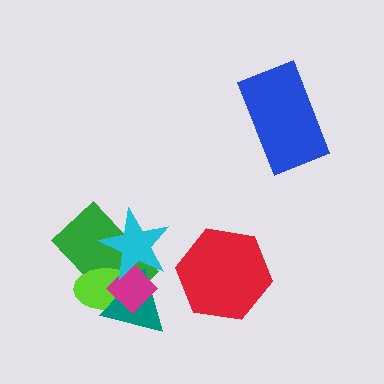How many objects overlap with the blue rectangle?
0 objects overlap with the blue rectangle.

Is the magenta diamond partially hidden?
Yes, it is partially covered by another shape.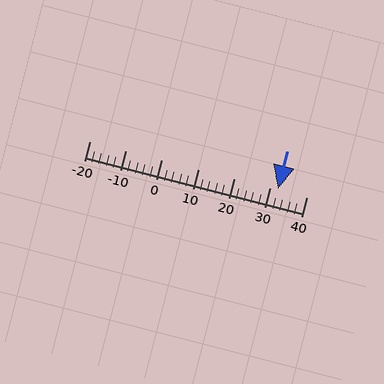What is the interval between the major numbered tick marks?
The major tick marks are spaced 10 units apart.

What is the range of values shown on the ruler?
The ruler shows values from -20 to 40.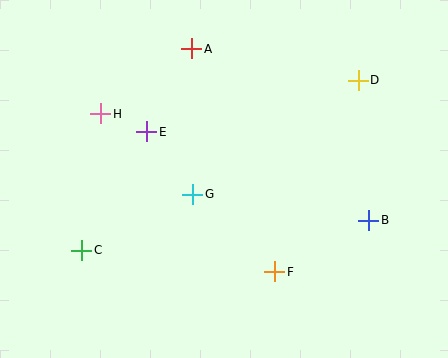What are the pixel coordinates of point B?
Point B is at (369, 220).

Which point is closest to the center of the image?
Point G at (193, 194) is closest to the center.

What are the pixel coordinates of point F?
Point F is at (275, 272).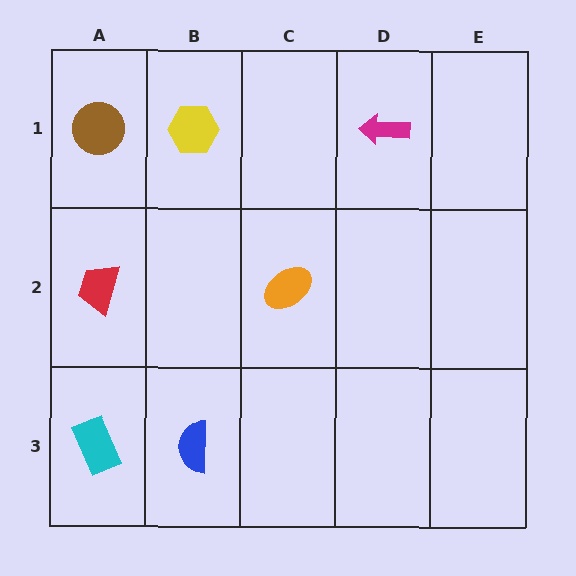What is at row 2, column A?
A red trapezoid.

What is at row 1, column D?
A magenta arrow.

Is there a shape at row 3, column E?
No, that cell is empty.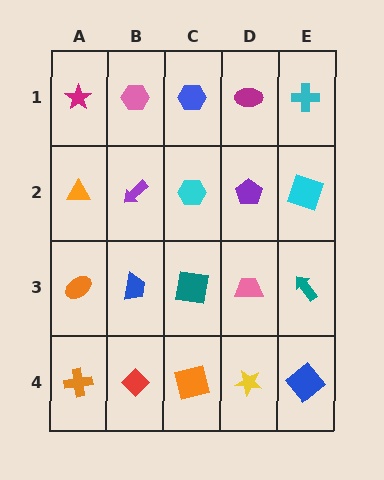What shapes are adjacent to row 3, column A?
An orange triangle (row 2, column A), an orange cross (row 4, column A), a blue trapezoid (row 3, column B).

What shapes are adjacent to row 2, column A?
A magenta star (row 1, column A), an orange ellipse (row 3, column A), a purple arrow (row 2, column B).